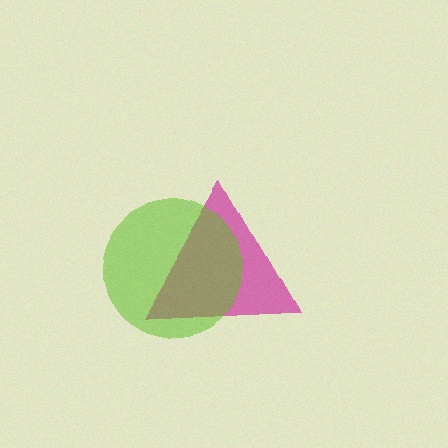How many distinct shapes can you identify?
There are 2 distinct shapes: a magenta triangle, a lime circle.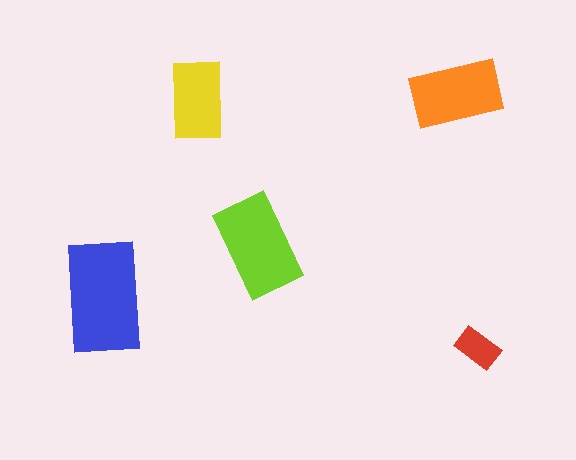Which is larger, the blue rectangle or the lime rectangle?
The blue one.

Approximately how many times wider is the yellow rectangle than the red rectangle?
About 2 times wider.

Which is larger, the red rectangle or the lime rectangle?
The lime one.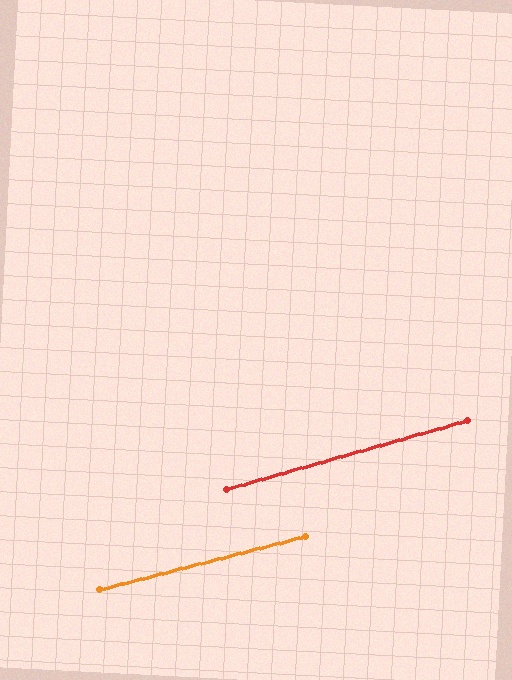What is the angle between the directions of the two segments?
Approximately 1 degree.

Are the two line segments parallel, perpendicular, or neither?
Parallel — their directions differ by only 1.3°.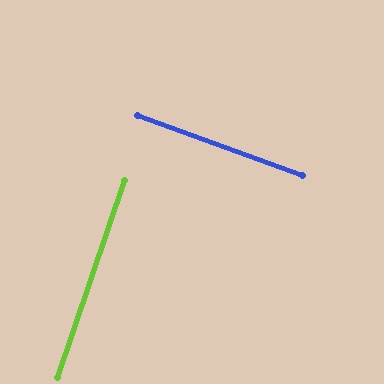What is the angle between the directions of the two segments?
Approximately 89 degrees.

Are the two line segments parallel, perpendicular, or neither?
Perpendicular — they meet at approximately 89°.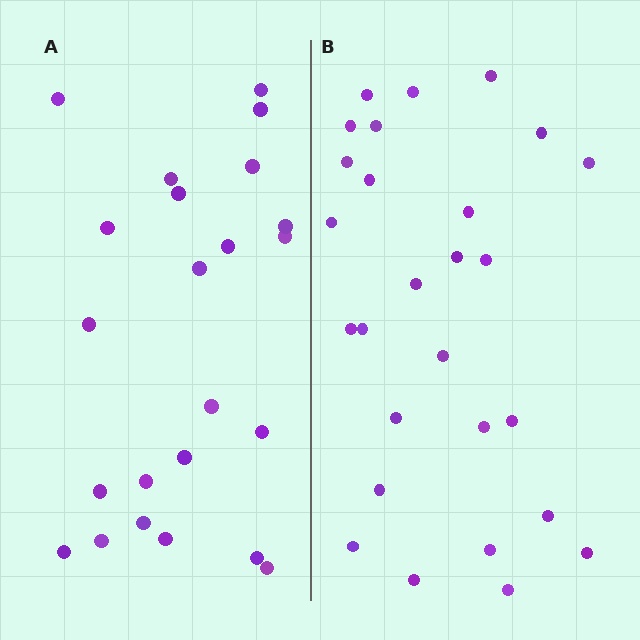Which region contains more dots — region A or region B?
Region B (the right region) has more dots.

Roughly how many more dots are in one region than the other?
Region B has about 4 more dots than region A.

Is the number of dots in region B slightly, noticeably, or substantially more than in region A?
Region B has only slightly more — the two regions are fairly close. The ratio is roughly 1.2 to 1.